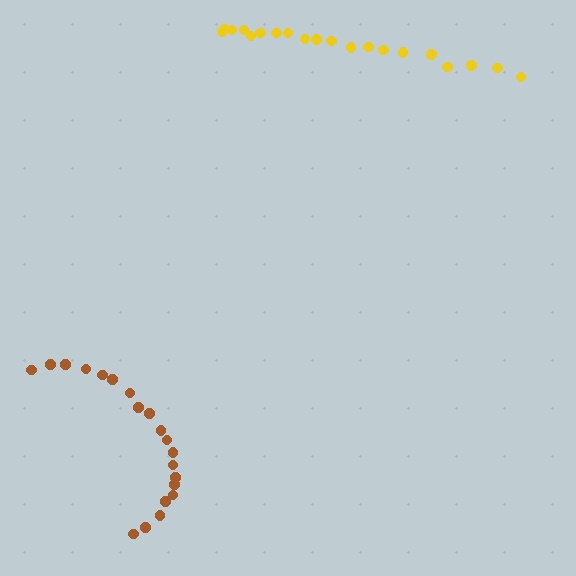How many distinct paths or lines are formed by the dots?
There are 2 distinct paths.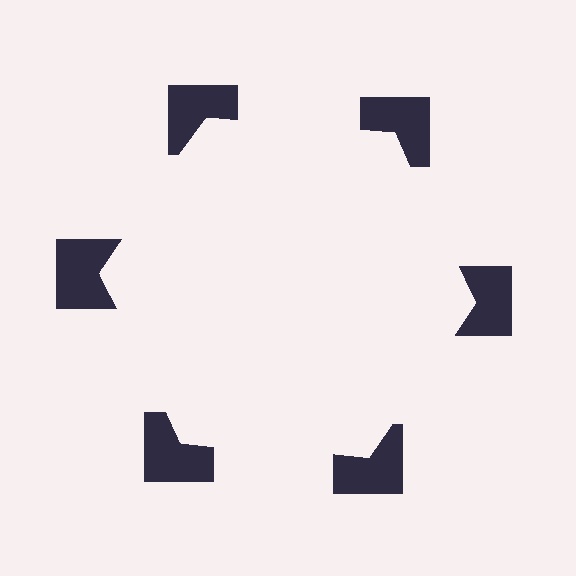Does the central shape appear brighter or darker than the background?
It typically appears slightly brighter than the background, even though no actual brightness change is drawn.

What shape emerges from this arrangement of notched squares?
An illusory hexagon — its edges are inferred from the aligned wedge cuts in the notched squares, not physically drawn.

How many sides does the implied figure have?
6 sides.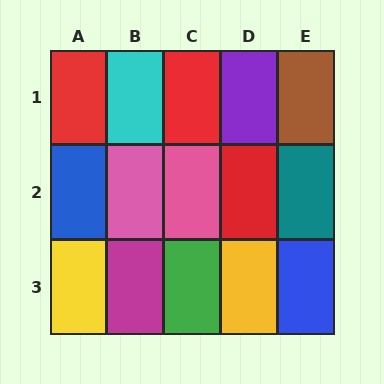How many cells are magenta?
1 cell is magenta.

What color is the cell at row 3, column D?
Yellow.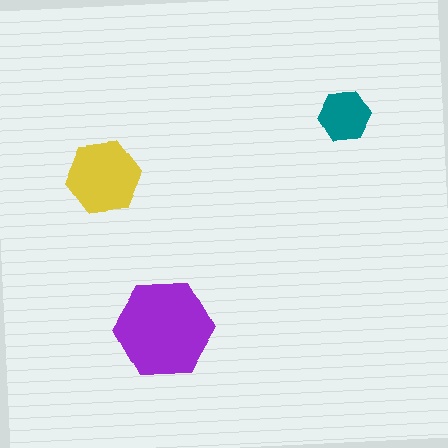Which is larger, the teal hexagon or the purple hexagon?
The purple one.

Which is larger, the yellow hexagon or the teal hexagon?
The yellow one.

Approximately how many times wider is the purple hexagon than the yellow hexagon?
About 1.5 times wider.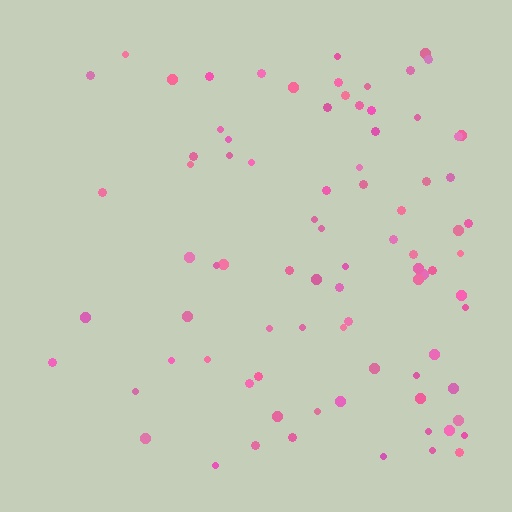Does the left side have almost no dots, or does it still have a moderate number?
Still a moderate number, just noticeably fewer than the right.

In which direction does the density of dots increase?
From left to right, with the right side densest.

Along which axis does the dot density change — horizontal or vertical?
Horizontal.